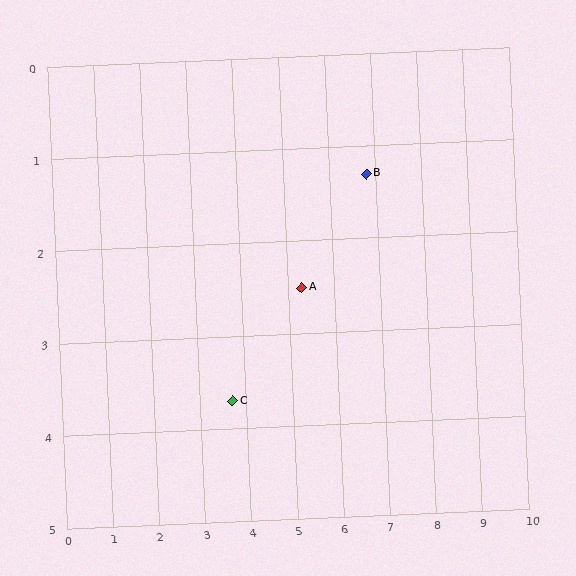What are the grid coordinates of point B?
Point B is at approximately (6.8, 1.3).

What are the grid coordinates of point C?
Point C is at approximately (3.7, 3.7).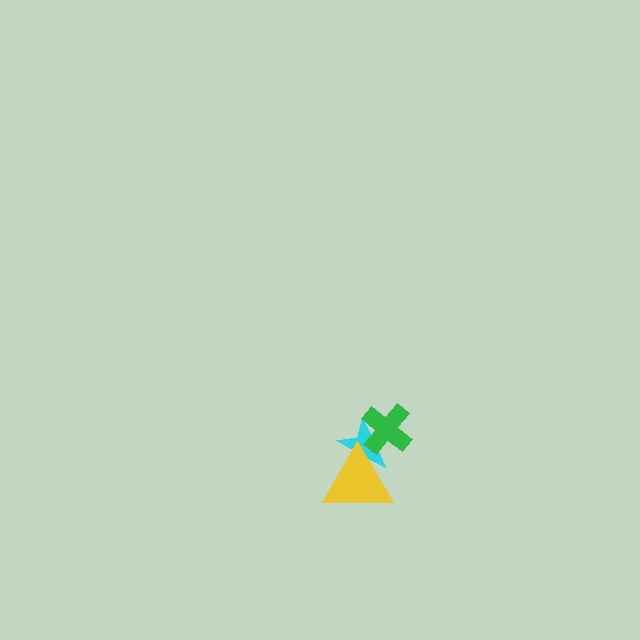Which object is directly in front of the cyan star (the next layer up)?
The yellow triangle is directly in front of the cyan star.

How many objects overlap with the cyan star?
2 objects overlap with the cyan star.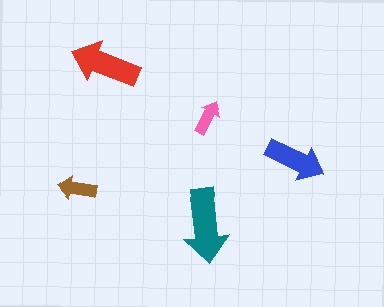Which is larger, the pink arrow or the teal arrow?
The teal one.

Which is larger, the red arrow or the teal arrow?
The teal one.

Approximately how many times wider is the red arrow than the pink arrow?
About 2 times wider.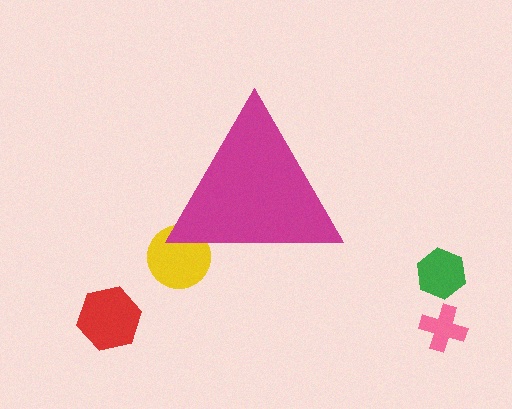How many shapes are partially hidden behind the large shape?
1 shape is partially hidden.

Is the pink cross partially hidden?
No, the pink cross is fully visible.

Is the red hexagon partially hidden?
No, the red hexagon is fully visible.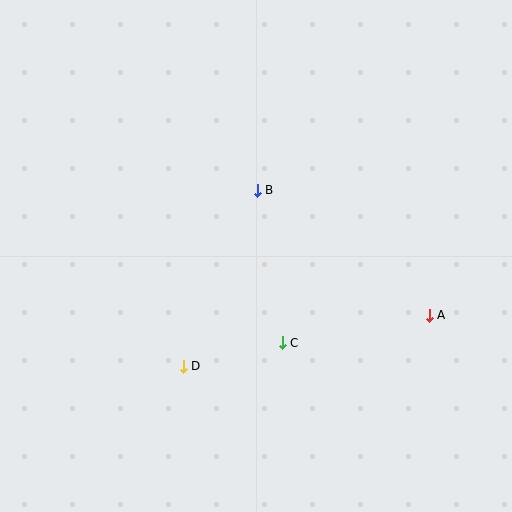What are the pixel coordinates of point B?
Point B is at (257, 190).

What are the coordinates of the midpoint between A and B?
The midpoint between A and B is at (343, 253).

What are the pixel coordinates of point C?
Point C is at (282, 343).